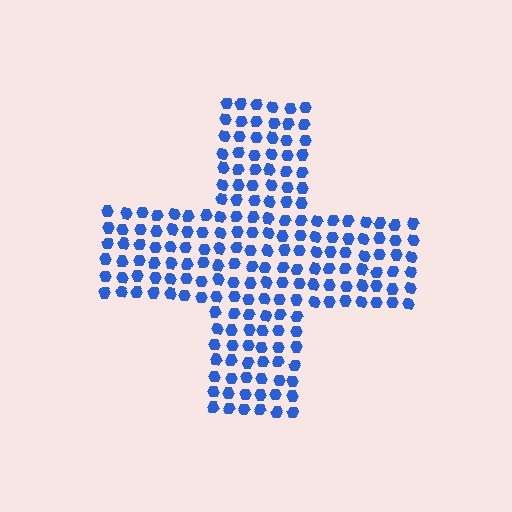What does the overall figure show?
The overall figure shows a cross.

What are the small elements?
The small elements are hexagons.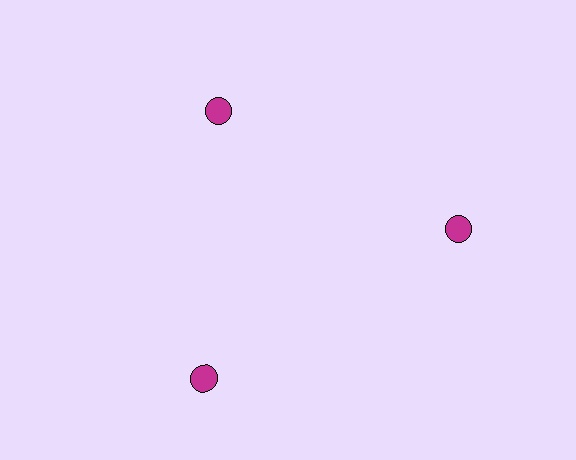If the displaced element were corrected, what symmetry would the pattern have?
It would have 3-fold rotational symmetry — the pattern would map onto itself every 120 degrees.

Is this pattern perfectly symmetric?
No. The 3 magenta circles are arranged in a ring, but one element near the 11 o'clock position is pulled inward toward the center, breaking the 3-fold rotational symmetry.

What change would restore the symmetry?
The symmetry would be restored by moving it outward, back onto the ring so that all 3 circles sit at equal angles and equal distance from the center.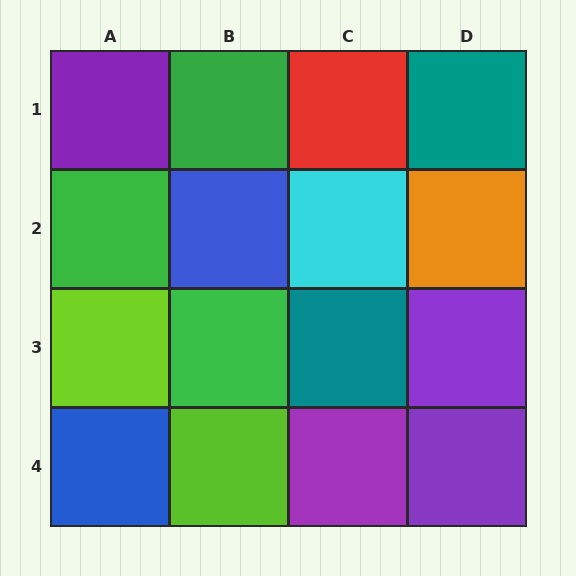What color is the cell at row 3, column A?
Lime.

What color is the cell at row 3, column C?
Teal.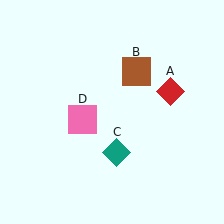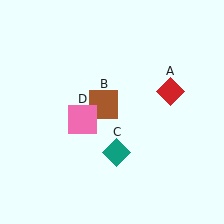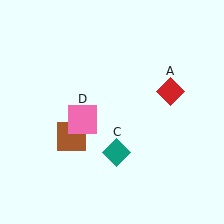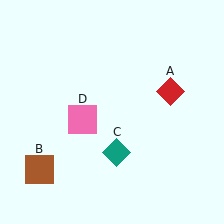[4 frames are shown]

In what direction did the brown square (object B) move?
The brown square (object B) moved down and to the left.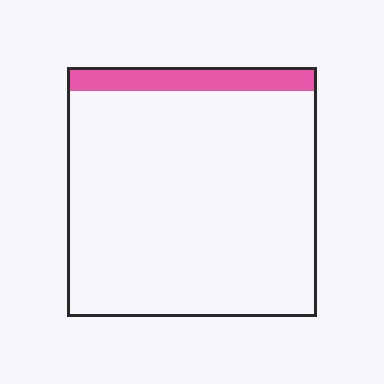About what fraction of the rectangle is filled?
About one tenth (1/10).